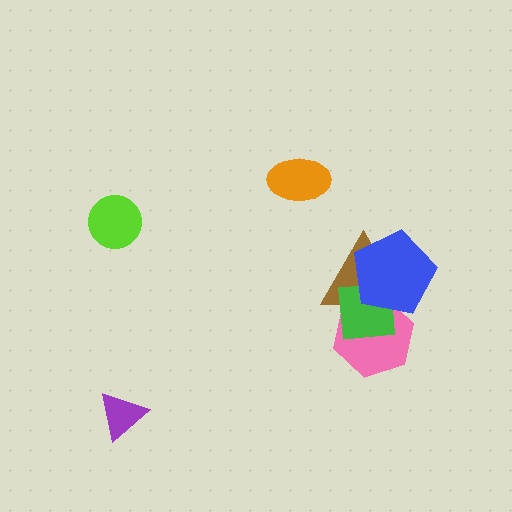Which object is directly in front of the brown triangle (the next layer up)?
The green square is directly in front of the brown triangle.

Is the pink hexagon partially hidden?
Yes, it is partially covered by another shape.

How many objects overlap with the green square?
3 objects overlap with the green square.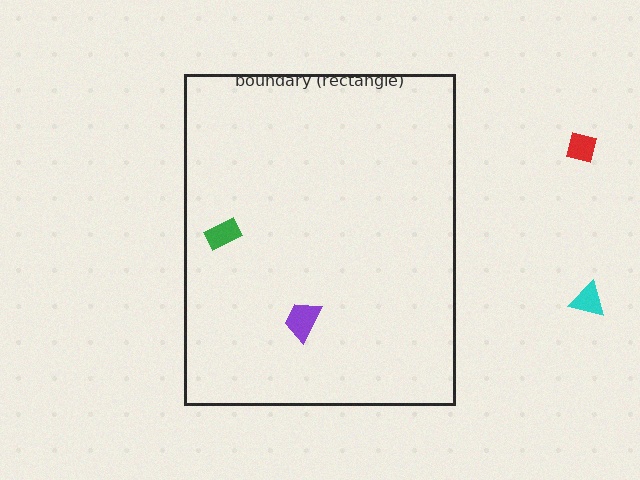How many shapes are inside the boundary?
2 inside, 2 outside.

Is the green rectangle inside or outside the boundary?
Inside.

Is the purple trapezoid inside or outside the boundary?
Inside.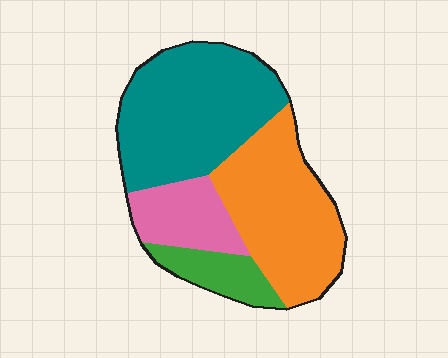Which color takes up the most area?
Teal, at roughly 40%.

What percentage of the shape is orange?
Orange takes up about one third (1/3) of the shape.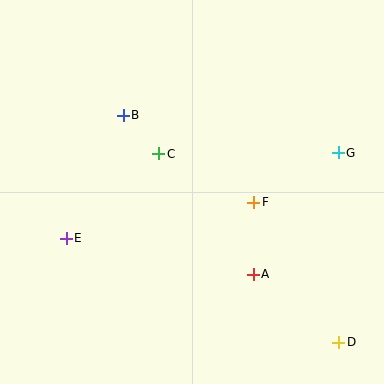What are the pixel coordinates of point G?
Point G is at (338, 153).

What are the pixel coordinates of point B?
Point B is at (123, 115).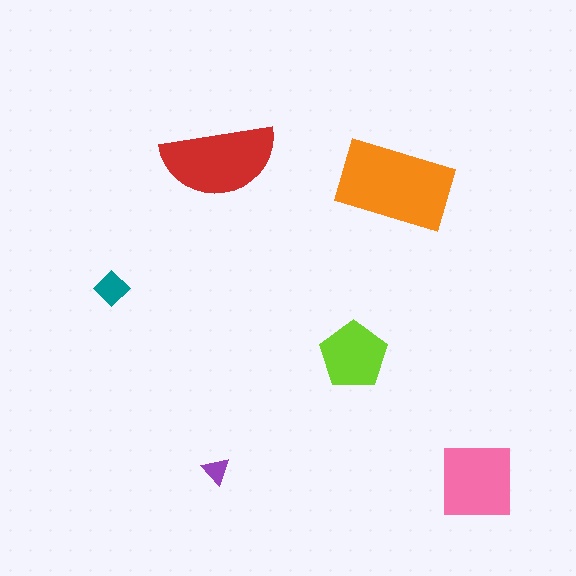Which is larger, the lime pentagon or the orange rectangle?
The orange rectangle.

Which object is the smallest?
The purple triangle.